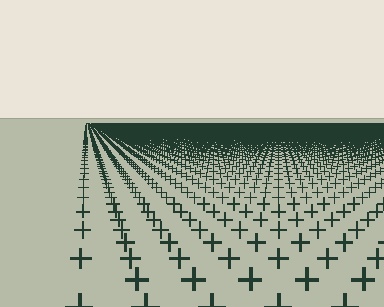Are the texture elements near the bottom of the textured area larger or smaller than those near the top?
Larger. Near the bottom, elements are closer to the viewer and appear at a bigger on-screen size.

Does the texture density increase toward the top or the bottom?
Density increases toward the top.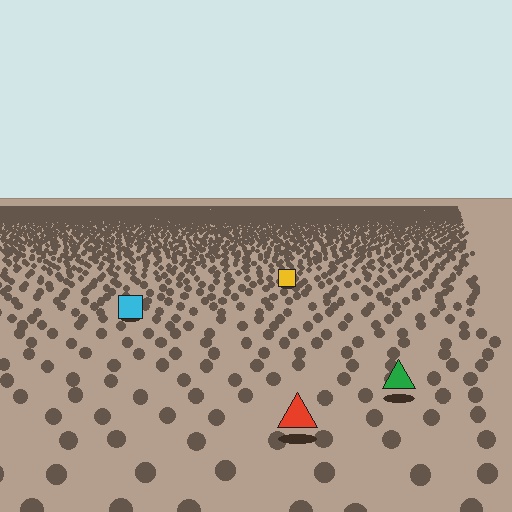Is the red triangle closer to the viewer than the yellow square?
Yes. The red triangle is closer — you can tell from the texture gradient: the ground texture is coarser near it.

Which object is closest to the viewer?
The red triangle is closest. The texture marks near it are larger and more spread out.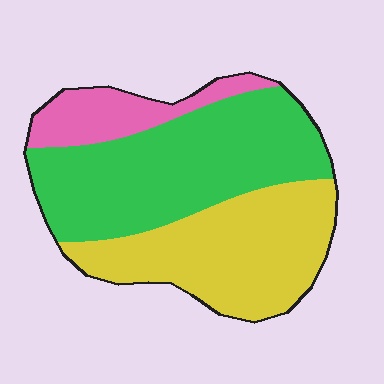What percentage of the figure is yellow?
Yellow takes up between a quarter and a half of the figure.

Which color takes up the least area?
Pink, at roughly 15%.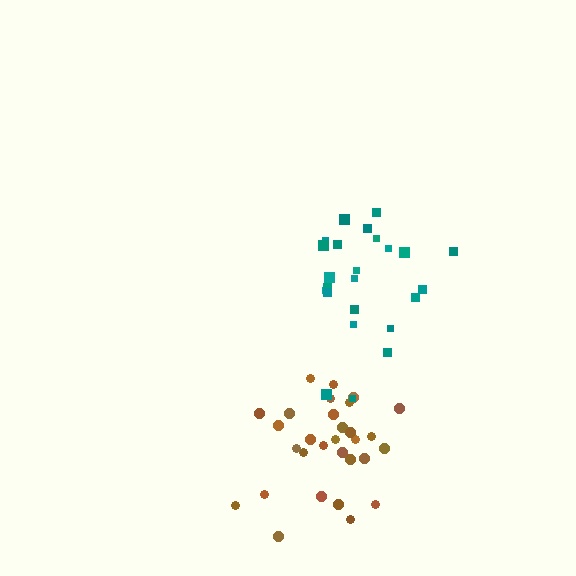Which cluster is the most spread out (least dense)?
Teal.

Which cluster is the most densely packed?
Brown.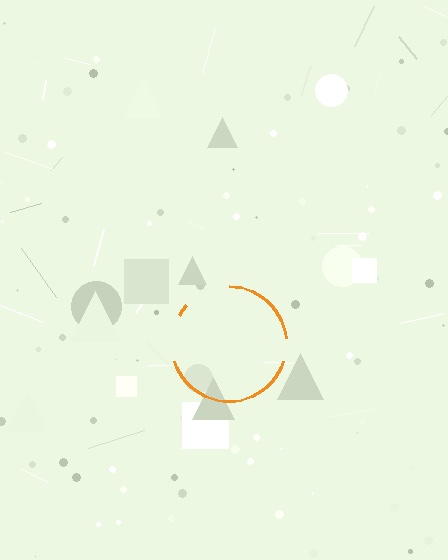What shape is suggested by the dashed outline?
The dashed outline suggests a circle.